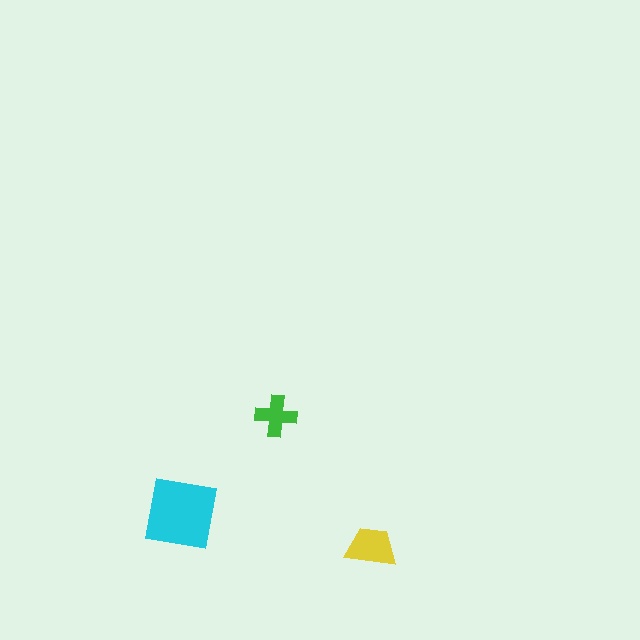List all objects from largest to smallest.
The cyan square, the yellow trapezoid, the green cross.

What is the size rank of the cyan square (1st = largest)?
1st.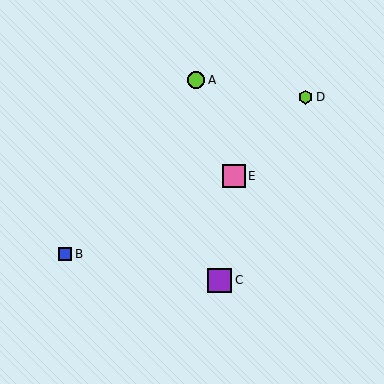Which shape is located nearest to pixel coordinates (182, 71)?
The lime circle (labeled A) at (196, 80) is nearest to that location.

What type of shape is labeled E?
Shape E is a pink square.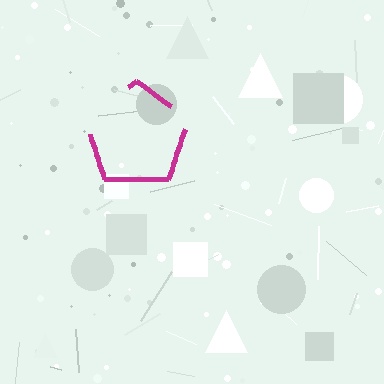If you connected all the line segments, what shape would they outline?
They would outline a pentagon.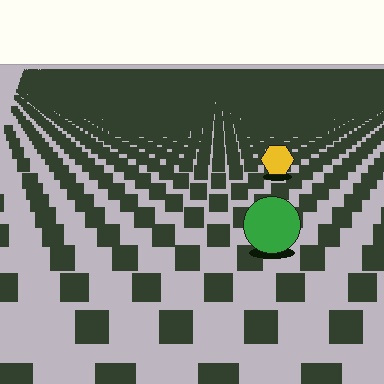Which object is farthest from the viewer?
The yellow hexagon is farthest from the viewer. It appears smaller and the ground texture around it is denser.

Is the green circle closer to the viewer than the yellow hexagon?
Yes. The green circle is closer — you can tell from the texture gradient: the ground texture is coarser near it.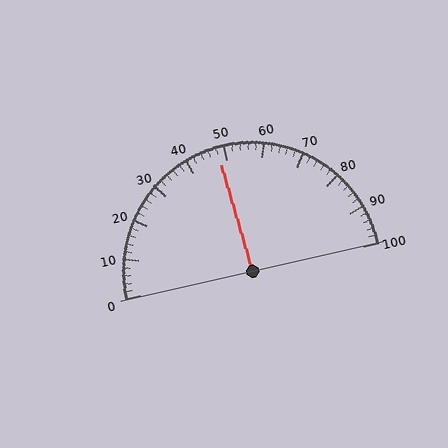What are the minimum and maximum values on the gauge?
The gauge ranges from 0 to 100.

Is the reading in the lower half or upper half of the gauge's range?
The reading is in the lower half of the range (0 to 100).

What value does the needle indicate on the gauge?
The needle indicates approximately 48.